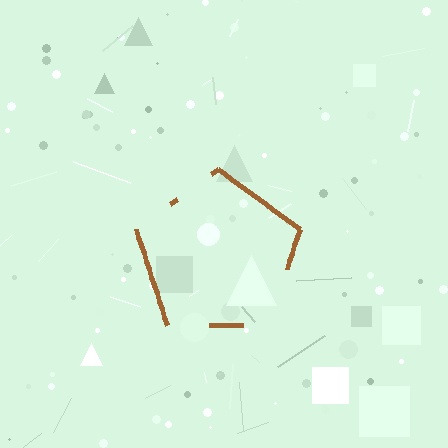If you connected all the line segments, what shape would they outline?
They would outline a pentagon.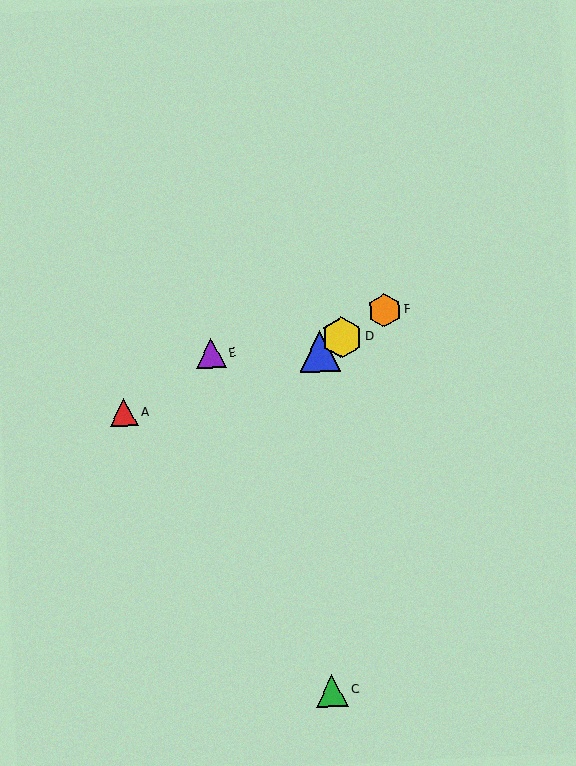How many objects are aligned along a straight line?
3 objects (B, D, F) are aligned along a straight line.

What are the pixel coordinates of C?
Object C is at (332, 690).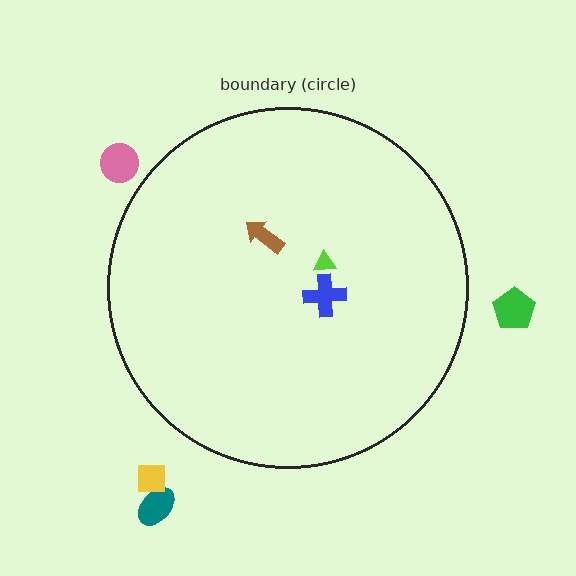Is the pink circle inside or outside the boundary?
Outside.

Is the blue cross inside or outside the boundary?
Inside.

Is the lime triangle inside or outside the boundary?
Inside.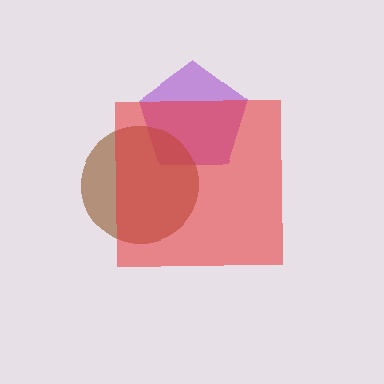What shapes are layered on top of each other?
The layered shapes are: a purple pentagon, a brown circle, a red square.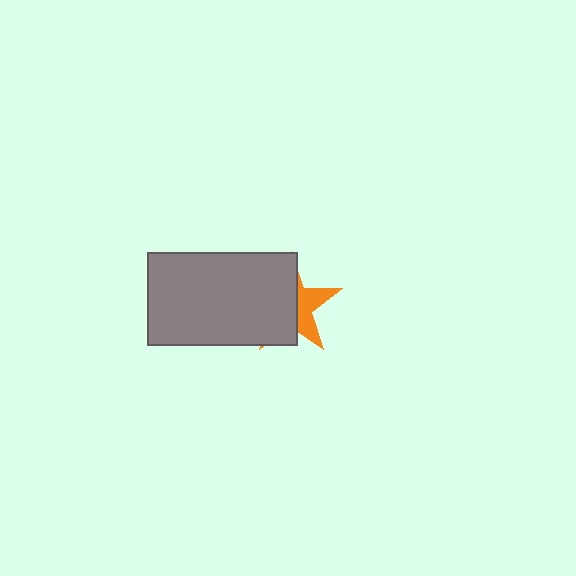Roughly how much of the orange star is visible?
A small part of it is visible (roughly 38%).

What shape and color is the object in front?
The object in front is a gray rectangle.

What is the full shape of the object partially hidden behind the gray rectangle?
The partially hidden object is an orange star.